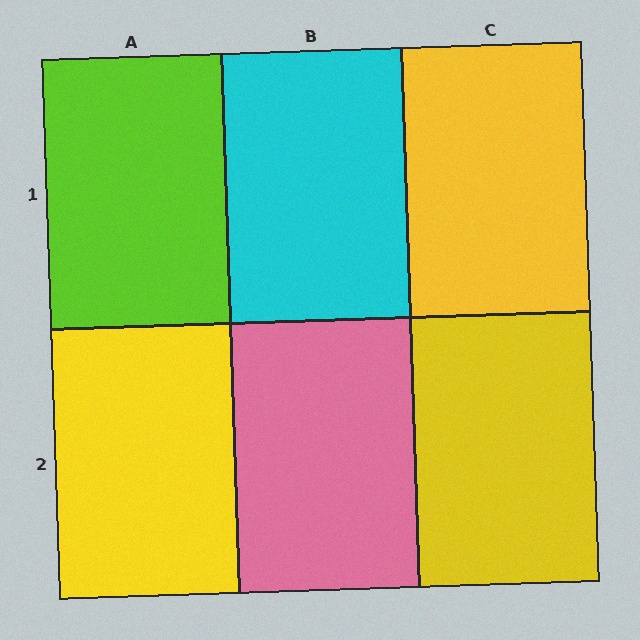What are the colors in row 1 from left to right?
Lime, cyan, yellow.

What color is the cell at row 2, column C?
Yellow.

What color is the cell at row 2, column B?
Pink.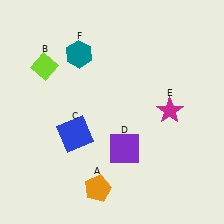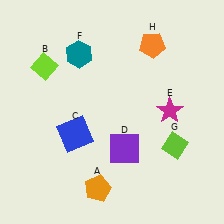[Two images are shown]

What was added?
A lime diamond (G), an orange pentagon (H) were added in Image 2.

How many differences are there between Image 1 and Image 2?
There are 2 differences between the two images.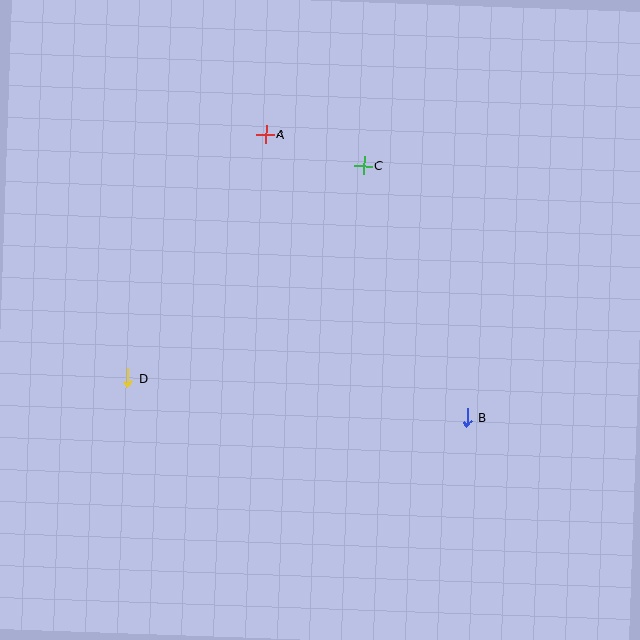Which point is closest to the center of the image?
Point C at (364, 166) is closest to the center.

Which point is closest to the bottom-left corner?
Point D is closest to the bottom-left corner.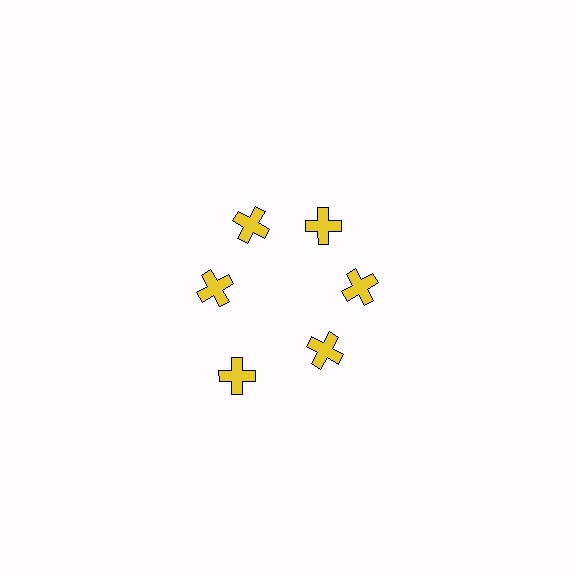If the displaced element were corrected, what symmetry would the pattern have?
It would have 6-fold rotational symmetry — the pattern would map onto itself every 60 degrees.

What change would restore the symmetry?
The symmetry would be restored by moving it inward, back onto the ring so that all 6 crosses sit at equal angles and equal distance from the center.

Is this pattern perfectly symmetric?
No. The 6 yellow crosses are arranged in a ring, but one element near the 7 o'clock position is pushed outward from the center, breaking the 6-fold rotational symmetry.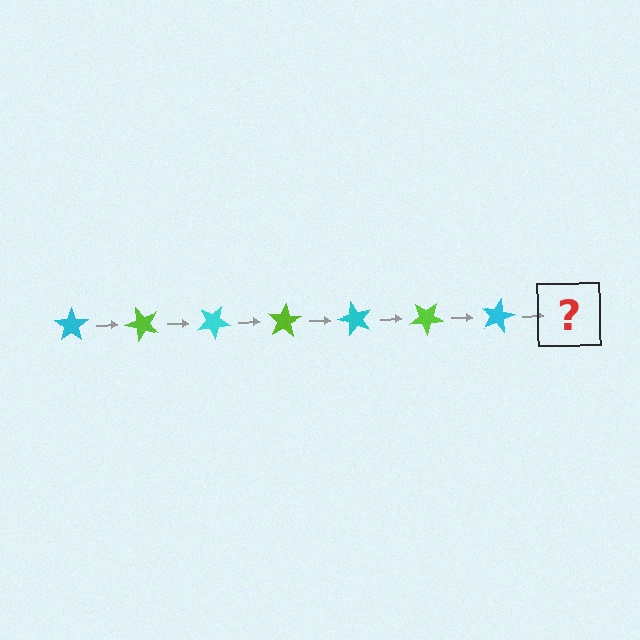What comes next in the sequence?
The next element should be a lime star, rotated 350 degrees from the start.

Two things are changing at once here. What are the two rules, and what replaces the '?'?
The two rules are that it rotates 50 degrees each step and the color cycles through cyan and lime. The '?' should be a lime star, rotated 350 degrees from the start.